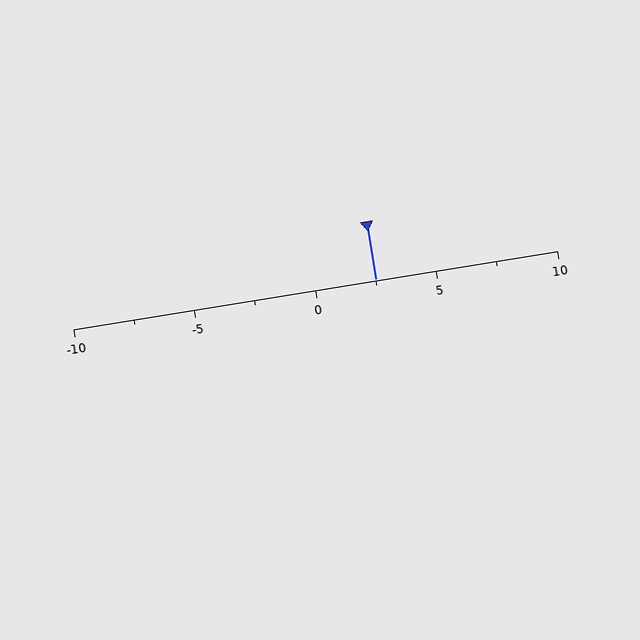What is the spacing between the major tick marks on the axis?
The major ticks are spaced 5 apart.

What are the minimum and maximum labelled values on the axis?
The axis runs from -10 to 10.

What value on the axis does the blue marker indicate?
The marker indicates approximately 2.5.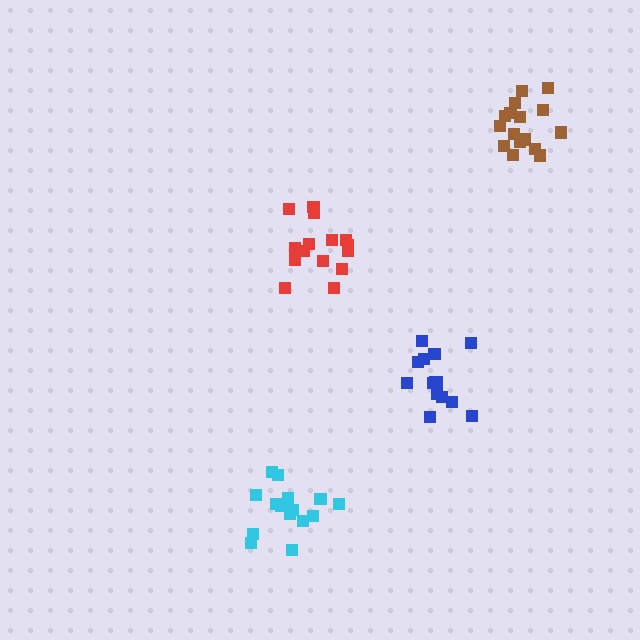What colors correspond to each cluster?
The clusters are colored: red, brown, blue, cyan.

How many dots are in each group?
Group 1: 15 dots, Group 2: 16 dots, Group 3: 14 dots, Group 4: 15 dots (60 total).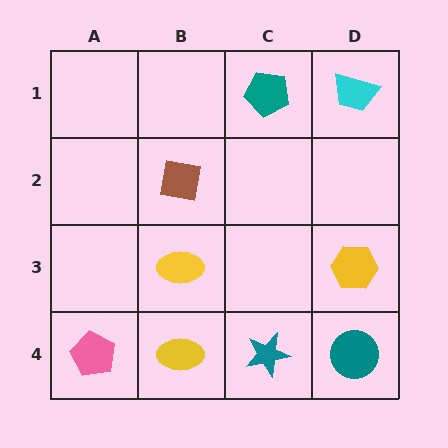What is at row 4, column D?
A teal circle.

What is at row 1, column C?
A teal pentagon.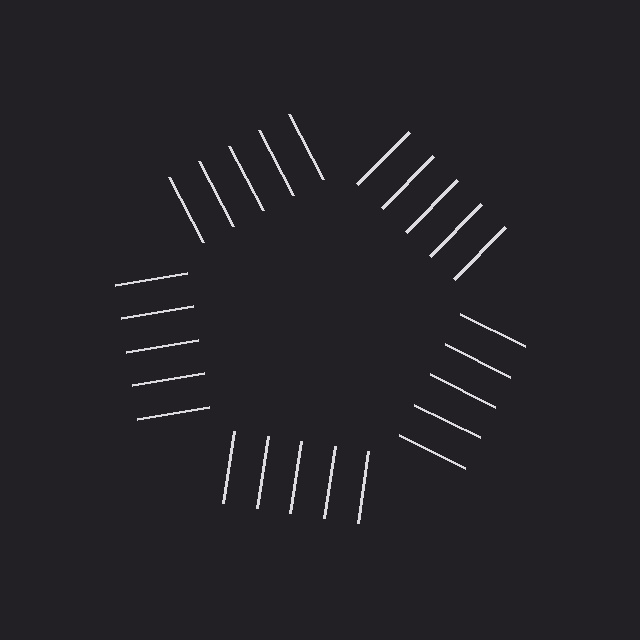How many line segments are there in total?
25 — 5 along each of the 5 edges.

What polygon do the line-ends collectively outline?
An illusory pentagon — the line segments terminate on its edges but no continuous stroke is drawn.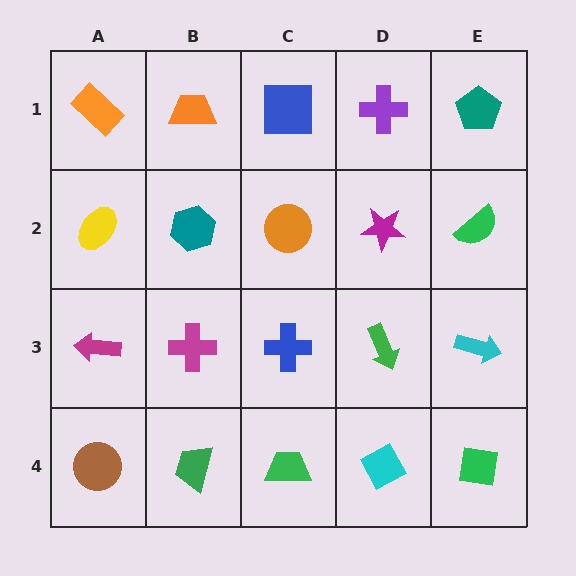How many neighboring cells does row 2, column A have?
3.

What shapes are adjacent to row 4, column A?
A magenta arrow (row 3, column A), a green trapezoid (row 4, column B).